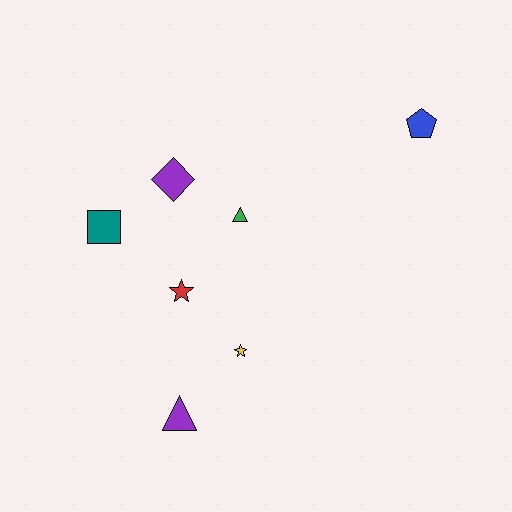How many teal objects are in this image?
There is 1 teal object.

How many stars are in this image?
There are 2 stars.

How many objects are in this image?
There are 7 objects.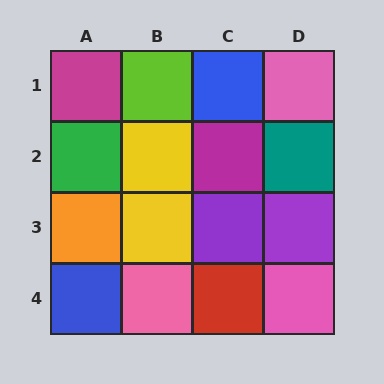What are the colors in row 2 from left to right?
Green, yellow, magenta, teal.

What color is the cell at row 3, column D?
Purple.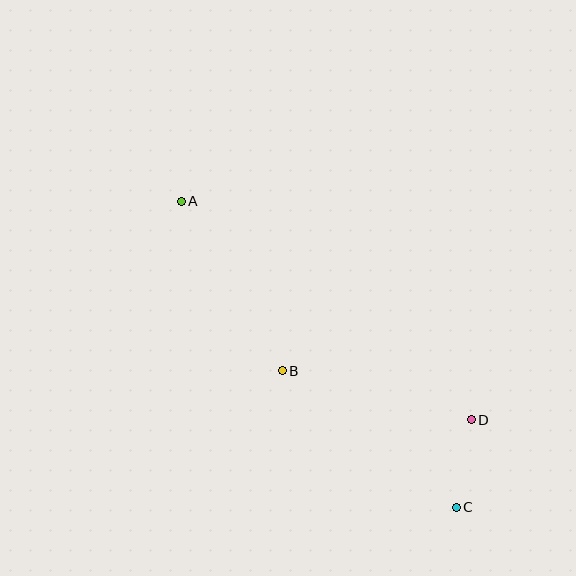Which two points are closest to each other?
Points C and D are closest to each other.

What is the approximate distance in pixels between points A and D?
The distance between A and D is approximately 364 pixels.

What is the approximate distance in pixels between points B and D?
The distance between B and D is approximately 196 pixels.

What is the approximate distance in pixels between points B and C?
The distance between B and C is approximately 221 pixels.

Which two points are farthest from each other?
Points A and C are farthest from each other.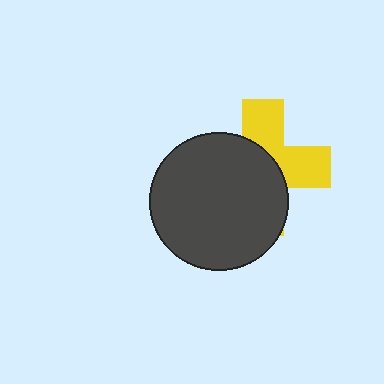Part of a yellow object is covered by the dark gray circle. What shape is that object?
It is a cross.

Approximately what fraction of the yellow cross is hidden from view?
Roughly 58% of the yellow cross is hidden behind the dark gray circle.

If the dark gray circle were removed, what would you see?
You would see the complete yellow cross.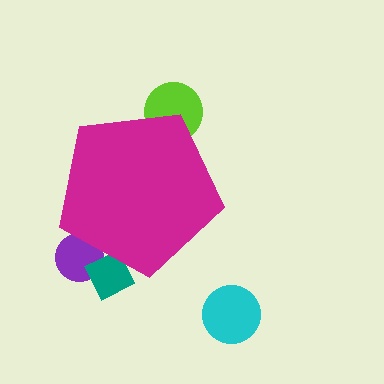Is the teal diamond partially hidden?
Yes, the teal diamond is partially hidden behind the magenta pentagon.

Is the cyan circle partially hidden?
No, the cyan circle is fully visible.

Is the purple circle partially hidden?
Yes, the purple circle is partially hidden behind the magenta pentagon.